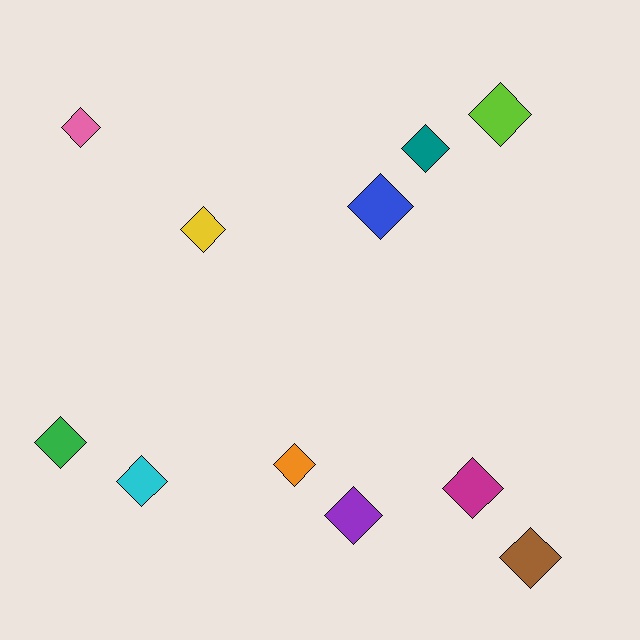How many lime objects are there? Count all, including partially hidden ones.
There is 1 lime object.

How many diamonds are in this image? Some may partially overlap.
There are 11 diamonds.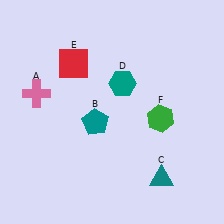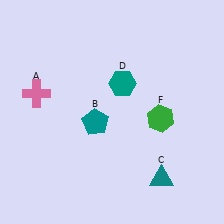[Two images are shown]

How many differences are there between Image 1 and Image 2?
There is 1 difference between the two images.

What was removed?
The red square (E) was removed in Image 2.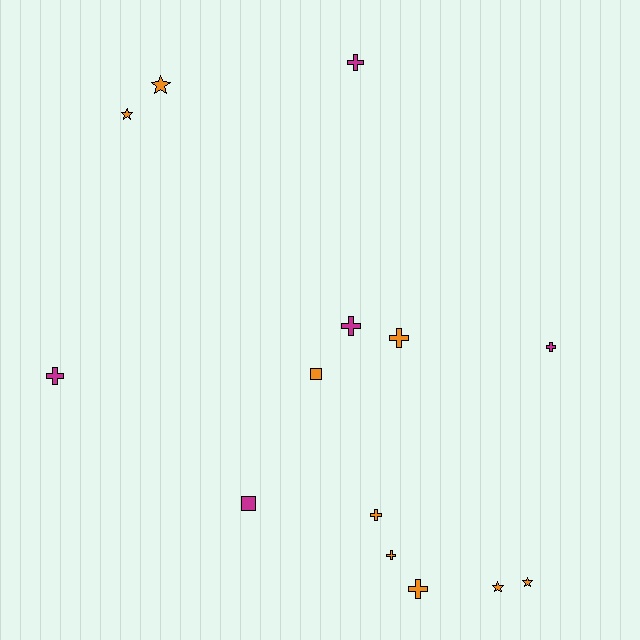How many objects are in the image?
There are 14 objects.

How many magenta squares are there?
There is 1 magenta square.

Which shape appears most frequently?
Cross, with 8 objects.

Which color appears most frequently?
Orange, with 9 objects.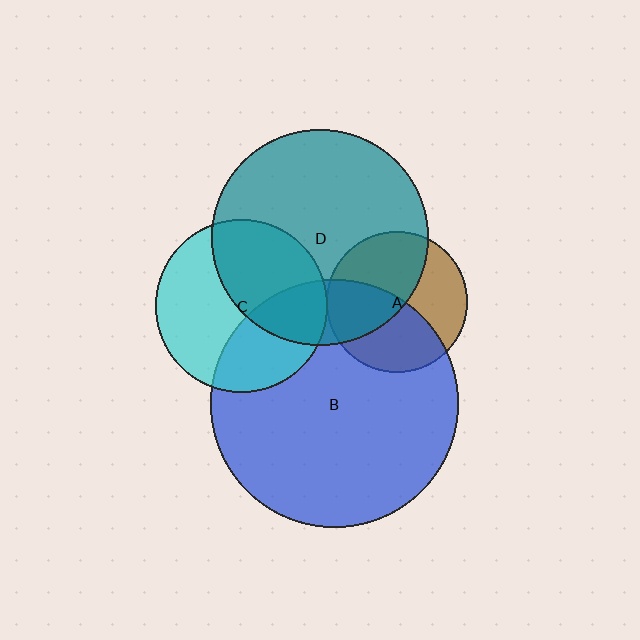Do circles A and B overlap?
Yes.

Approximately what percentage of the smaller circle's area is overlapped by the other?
Approximately 50%.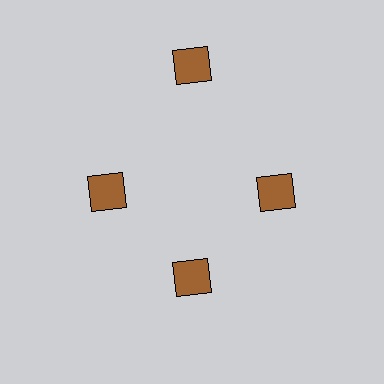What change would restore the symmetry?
The symmetry would be restored by moving it inward, back onto the ring so that all 4 diamonds sit at equal angles and equal distance from the center.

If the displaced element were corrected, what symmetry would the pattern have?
It would have 4-fold rotational symmetry — the pattern would map onto itself every 90 degrees.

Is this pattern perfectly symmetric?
No. The 4 brown diamonds are arranged in a ring, but one element near the 12 o'clock position is pushed outward from the center, breaking the 4-fold rotational symmetry.